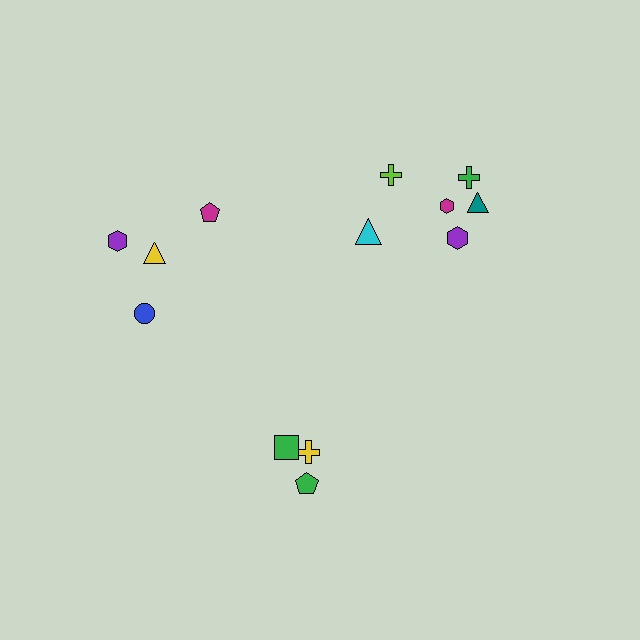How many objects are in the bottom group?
There are 3 objects.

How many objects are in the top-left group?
There are 4 objects.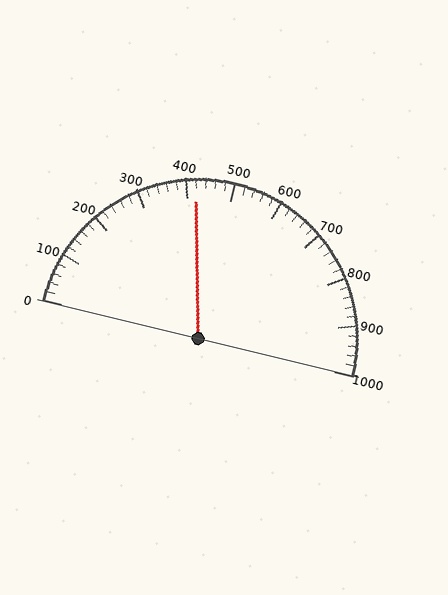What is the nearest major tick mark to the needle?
The nearest major tick mark is 400.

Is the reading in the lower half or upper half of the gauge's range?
The reading is in the lower half of the range (0 to 1000).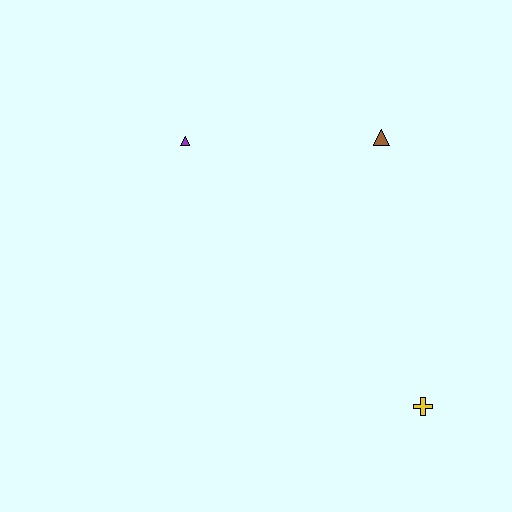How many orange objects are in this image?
There are no orange objects.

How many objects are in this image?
There are 3 objects.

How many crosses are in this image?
There is 1 cross.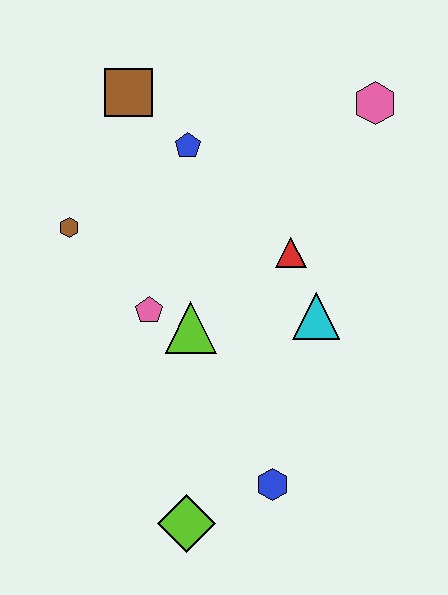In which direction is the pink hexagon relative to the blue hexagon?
The pink hexagon is above the blue hexagon.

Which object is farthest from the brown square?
The lime diamond is farthest from the brown square.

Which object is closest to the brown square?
The blue pentagon is closest to the brown square.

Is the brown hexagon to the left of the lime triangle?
Yes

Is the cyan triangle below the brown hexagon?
Yes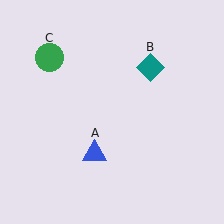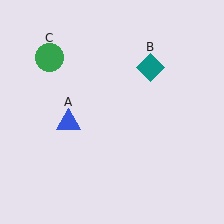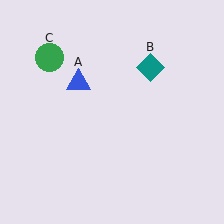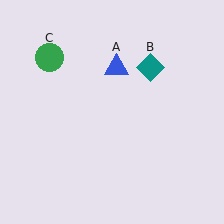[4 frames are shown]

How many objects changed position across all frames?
1 object changed position: blue triangle (object A).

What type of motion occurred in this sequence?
The blue triangle (object A) rotated clockwise around the center of the scene.